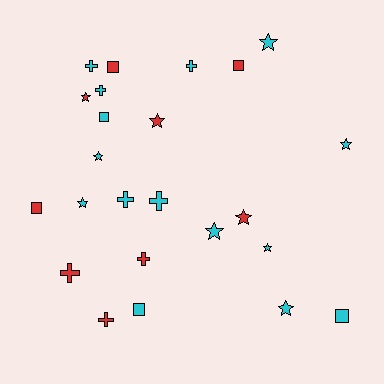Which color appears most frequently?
Cyan, with 15 objects.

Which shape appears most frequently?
Star, with 10 objects.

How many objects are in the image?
There are 24 objects.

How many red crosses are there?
There are 3 red crosses.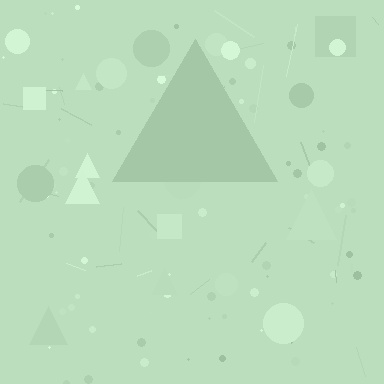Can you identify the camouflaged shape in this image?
The camouflaged shape is a triangle.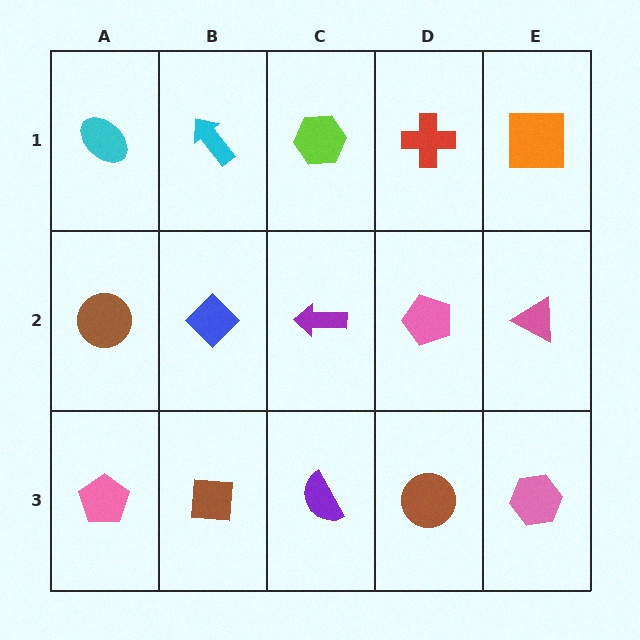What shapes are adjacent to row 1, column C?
A purple arrow (row 2, column C), a cyan arrow (row 1, column B), a red cross (row 1, column D).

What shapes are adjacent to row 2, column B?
A cyan arrow (row 1, column B), a brown square (row 3, column B), a brown circle (row 2, column A), a purple arrow (row 2, column C).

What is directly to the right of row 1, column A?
A cyan arrow.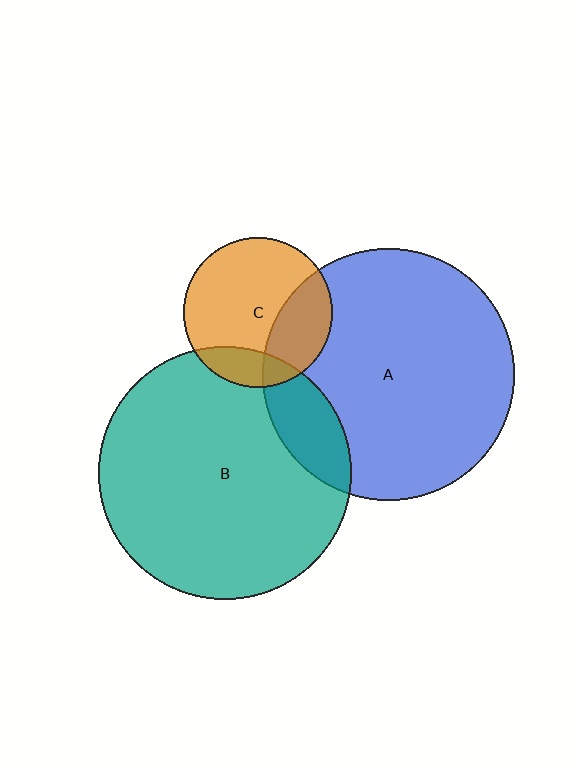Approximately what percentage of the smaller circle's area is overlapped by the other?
Approximately 15%.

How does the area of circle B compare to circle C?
Approximately 2.9 times.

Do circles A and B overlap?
Yes.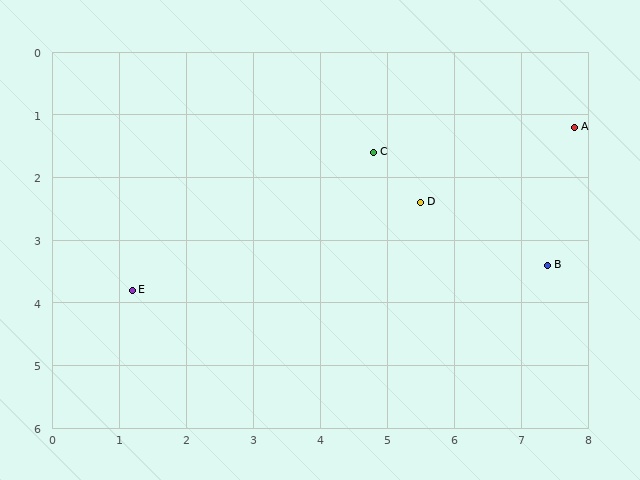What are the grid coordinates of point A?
Point A is at approximately (7.8, 1.2).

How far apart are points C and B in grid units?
Points C and B are about 3.2 grid units apart.